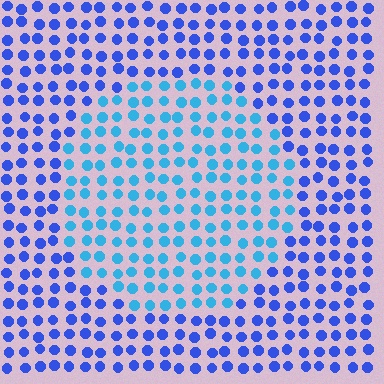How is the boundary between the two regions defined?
The boundary is defined purely by a slight shift in hue (about 33 degrees). Spacing, size, and orientation are identical on both sides.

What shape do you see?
I see a circle.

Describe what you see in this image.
The image is filled with small blue elements in a uniform arrangement. A circle-shaped region is visible where the elements are tinted to a slightly different hue, forming a subtle color boundary.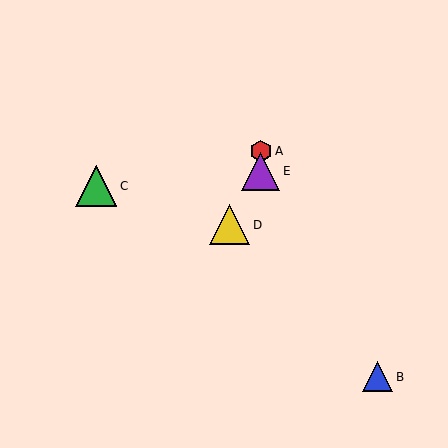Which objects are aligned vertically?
Objects A, E are aligned vertically.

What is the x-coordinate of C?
Object C is at x≈96.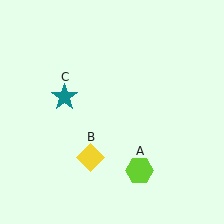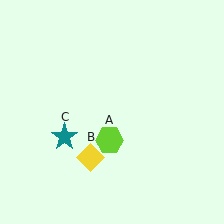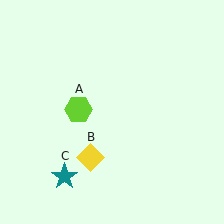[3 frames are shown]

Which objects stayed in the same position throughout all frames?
Yellow diamond (object B) remained stationary.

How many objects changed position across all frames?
2 objects changed position: lime hexagon (object A), teal star (object C).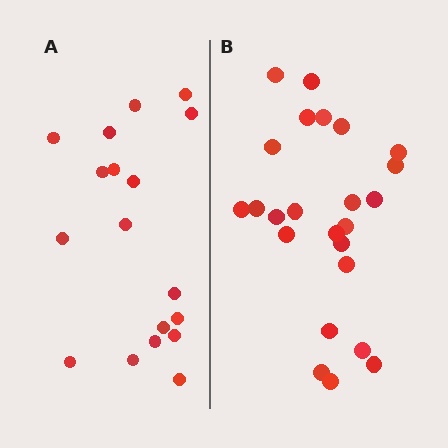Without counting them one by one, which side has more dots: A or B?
Region B (the right region) has more dots.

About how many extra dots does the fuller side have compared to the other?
Region B has about 6 more dots than region A.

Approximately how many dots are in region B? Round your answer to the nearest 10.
About 20 dots. (The exact count is 24, which rounds to 20.)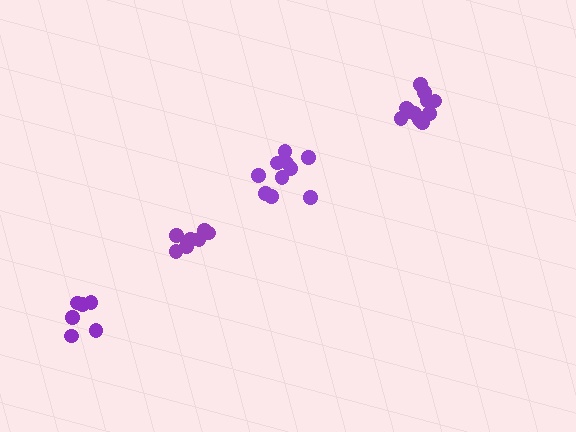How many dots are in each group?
Group 1: 7 dots, Group 2: 6 dots, Group 3: 11 dots, Group 4: 10 dots (34 total).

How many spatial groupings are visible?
There are 4 spatial groupings.